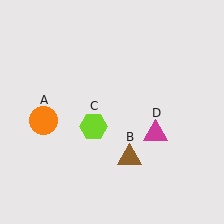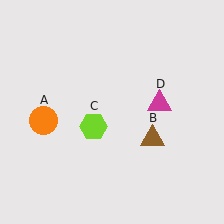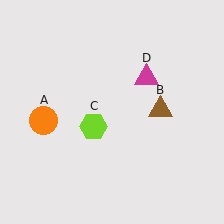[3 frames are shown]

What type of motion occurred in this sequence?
The brown triangle (object B), magenta triangle (object D) rotated counterclockwise around the center of the scene.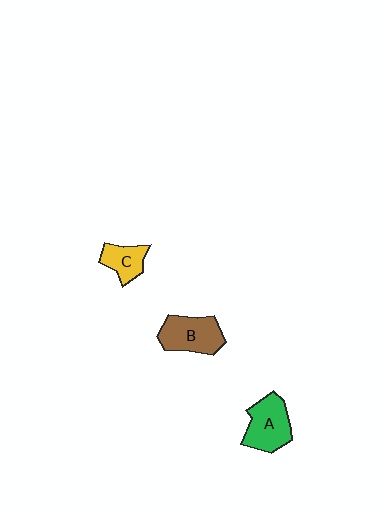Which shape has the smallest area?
Shape C (yellow).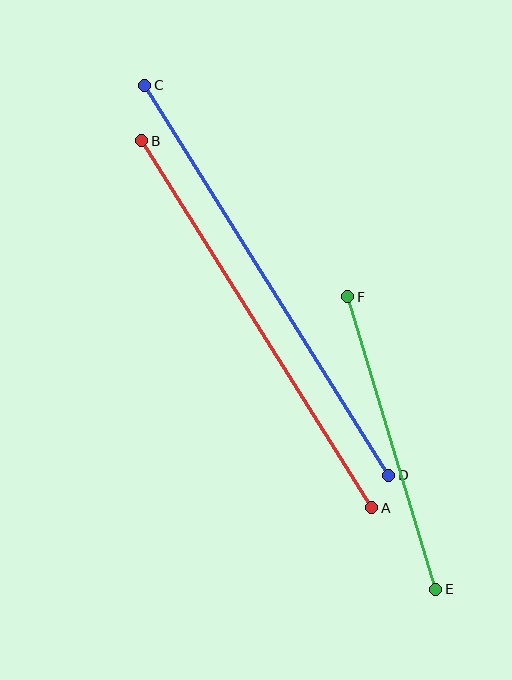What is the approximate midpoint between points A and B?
The midpoint is at approximately (257, 324) pixels.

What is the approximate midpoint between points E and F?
The midpoint is at approximately (392, 443) pixels.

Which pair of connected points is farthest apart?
Points C and D are farthest apart.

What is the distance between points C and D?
The distance is approximately 460 pixels.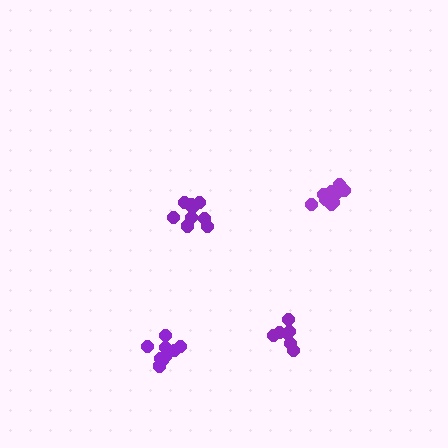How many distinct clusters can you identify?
There are 4 distinct clusters.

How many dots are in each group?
Group 1: 12 dots, Group 2: 7 dots, Group 3: 9 dots, Group 4: 9 dots (37 total).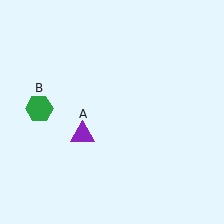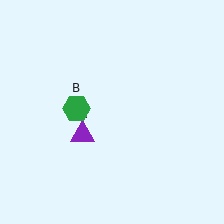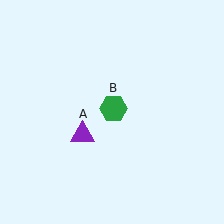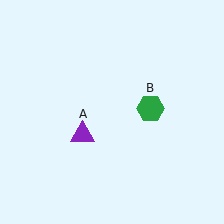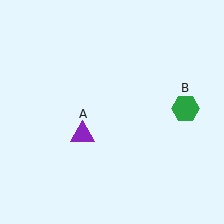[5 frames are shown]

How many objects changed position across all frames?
1 object changed position: green hexagon (object B).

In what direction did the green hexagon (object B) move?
The green hexagon (object B) moved right.